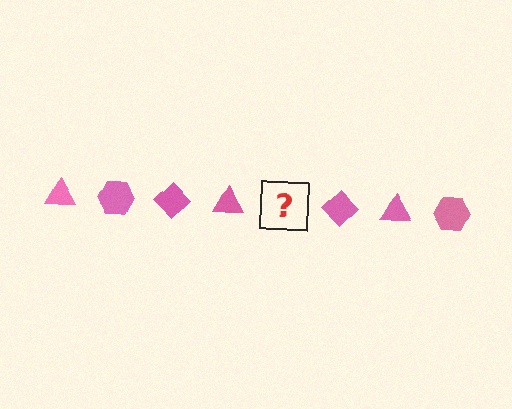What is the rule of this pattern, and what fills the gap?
The rule is that the pattern cycles through triangle, hexagon, diamond shapes in pink. The gap should be filled with a pink hexagon.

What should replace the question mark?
The question mark should be replaced with a pink hexagon.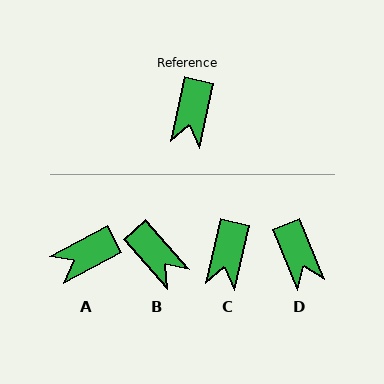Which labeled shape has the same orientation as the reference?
C.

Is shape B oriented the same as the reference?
No, it is off by about 54 degrees.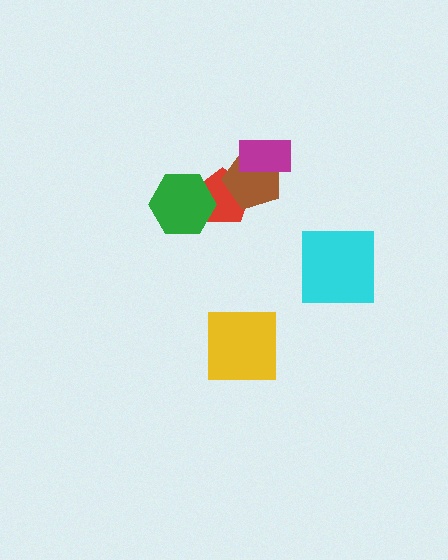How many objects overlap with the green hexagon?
1 object overlaps with the green hexagon.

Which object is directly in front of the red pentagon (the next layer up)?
The brown pentagon is directly in front of the red pentagon.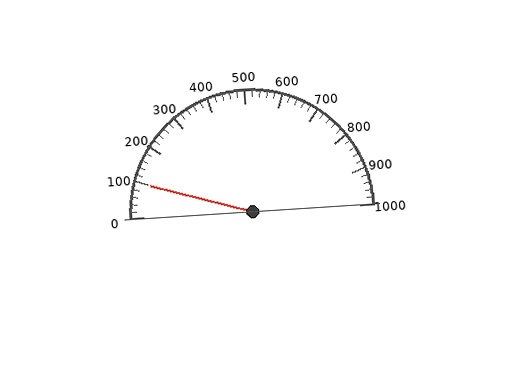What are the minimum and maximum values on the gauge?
The gauge ranges from 0 to 1000.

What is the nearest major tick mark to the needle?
The nearest major tick mark is 100.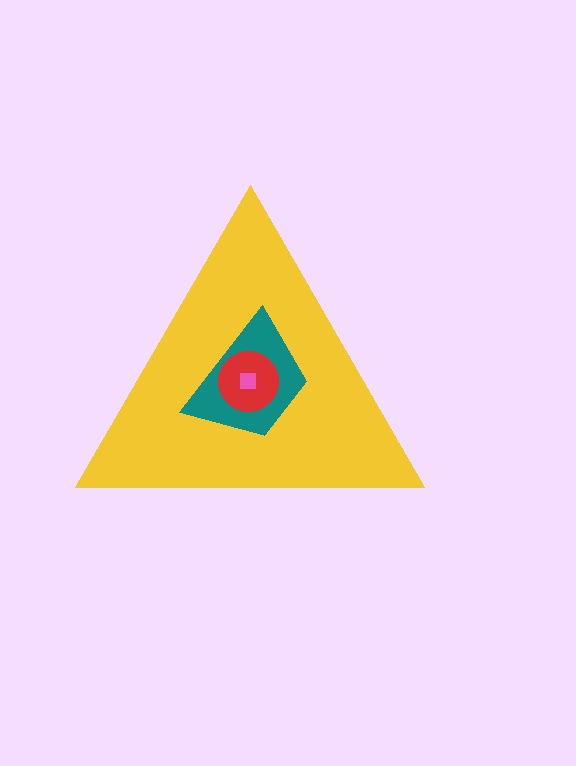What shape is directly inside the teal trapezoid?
The red circle.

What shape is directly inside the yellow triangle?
The teal trapezoid.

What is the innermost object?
The pink square.